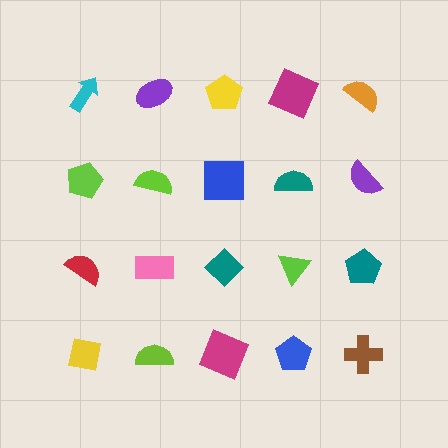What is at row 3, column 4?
A lime triangle.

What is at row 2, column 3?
A blue square.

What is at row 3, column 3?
A teal diamond.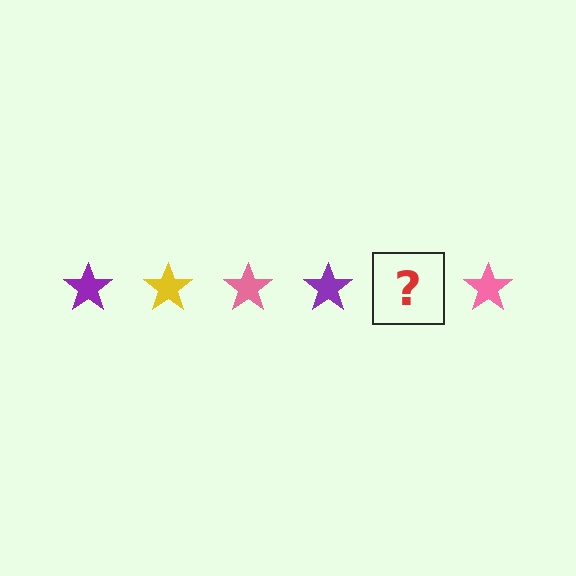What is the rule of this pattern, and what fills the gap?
The rule is that the pattern cycles through purple, yellow, pink stars. The gap should be filled with a yellow star.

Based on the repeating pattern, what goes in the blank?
The blank should be a yellow star.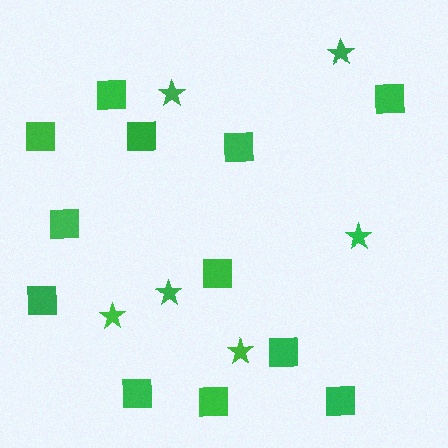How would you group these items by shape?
There are 2 groups: one group of squares (12) and one group of stars (6).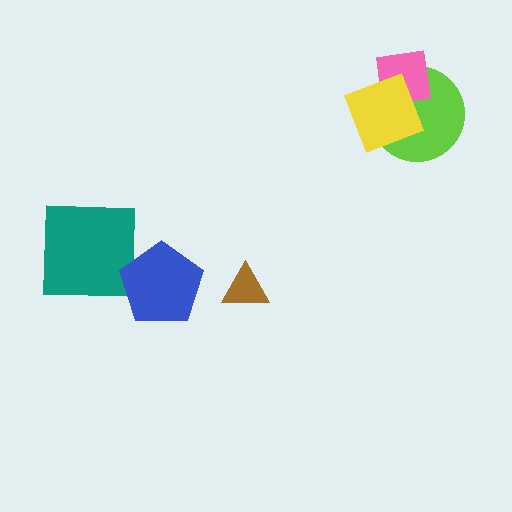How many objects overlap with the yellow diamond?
2 objects overlap with the yellow diamond.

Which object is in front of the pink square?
The yellow diamond is in front of the pink square.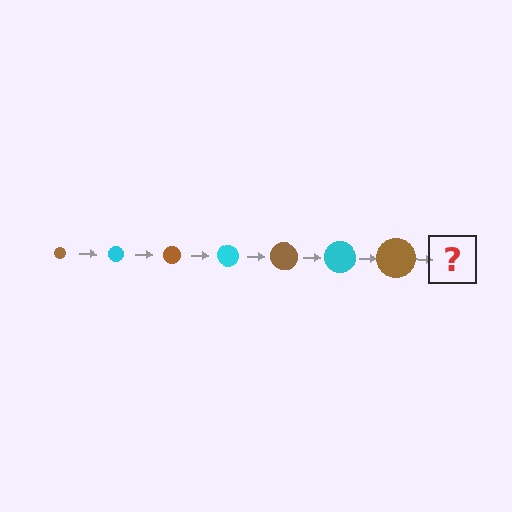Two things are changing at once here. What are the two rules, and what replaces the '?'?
The two rules are that the circle grows larger each step and the color cycles through brown and cyan. The '?' should be a cyan circle, larger than the previous one.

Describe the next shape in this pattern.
It should be a cyan circle, larger than the previous one.